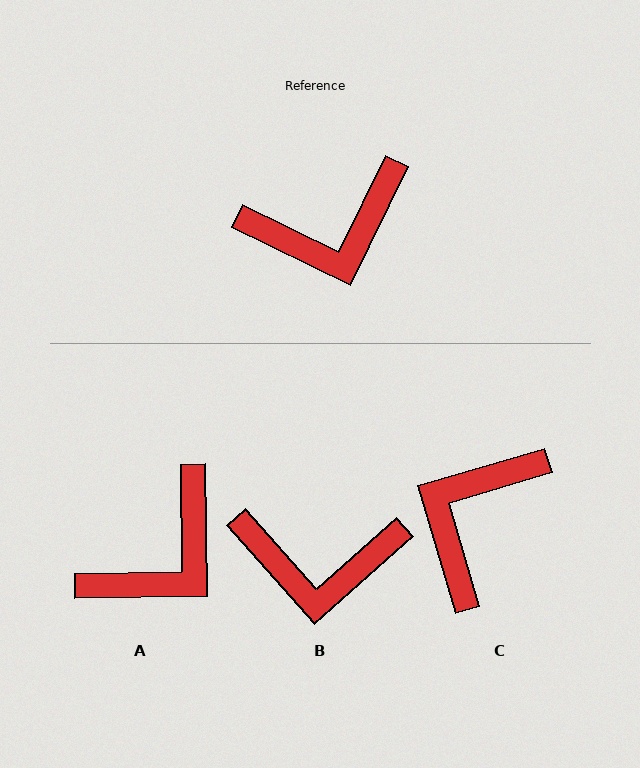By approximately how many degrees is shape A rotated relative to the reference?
Approximately 27 degrees counter-clockwise.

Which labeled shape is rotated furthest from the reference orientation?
C, about 138 degrees away.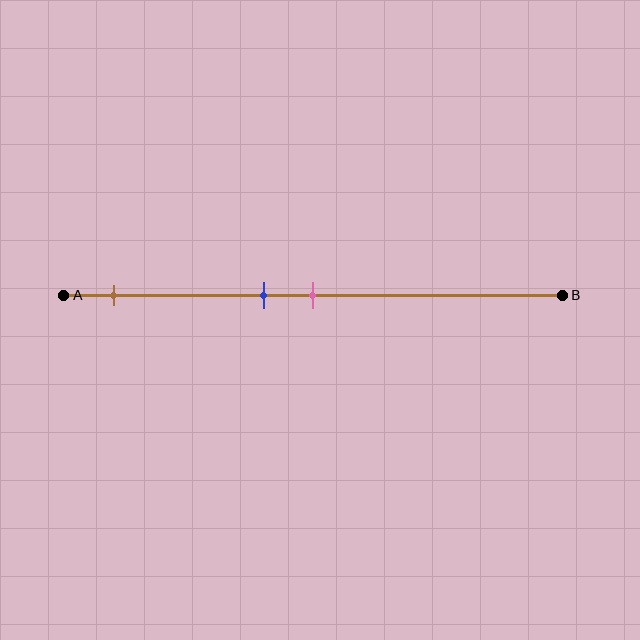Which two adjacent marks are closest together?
The blue and pink marks are the closest adjacent pair.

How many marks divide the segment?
There are 3 marks dividing the segment.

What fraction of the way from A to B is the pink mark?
The pink mark is approximately 50% (0.5) of the way from A to B.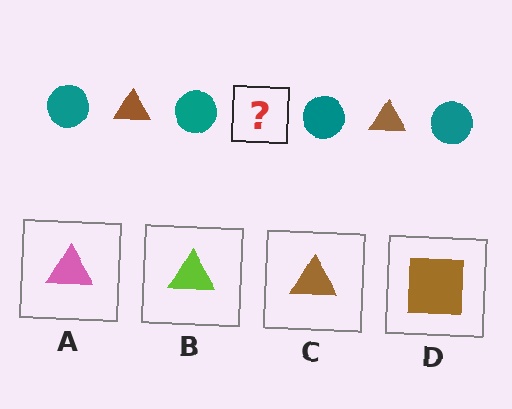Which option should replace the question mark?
Option C.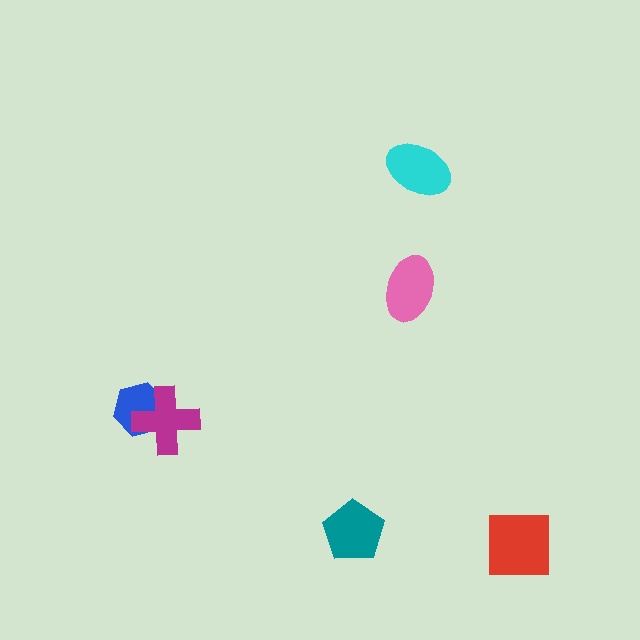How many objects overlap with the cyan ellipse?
0 objects overlap with the cyan ellipse.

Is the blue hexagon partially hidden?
Yes, it is partially covered by another shape.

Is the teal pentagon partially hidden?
No, no other shape covers it.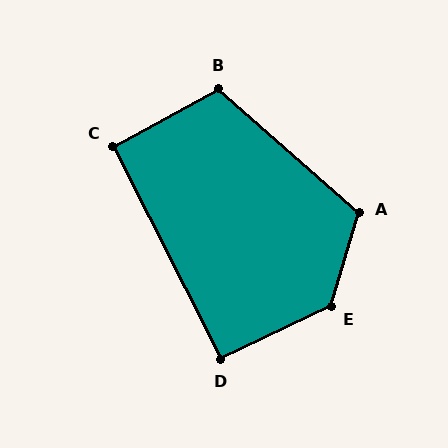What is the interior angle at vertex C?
Approximately 92 degrees (approximately right).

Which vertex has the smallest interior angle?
D, at approximately 91 degrees.